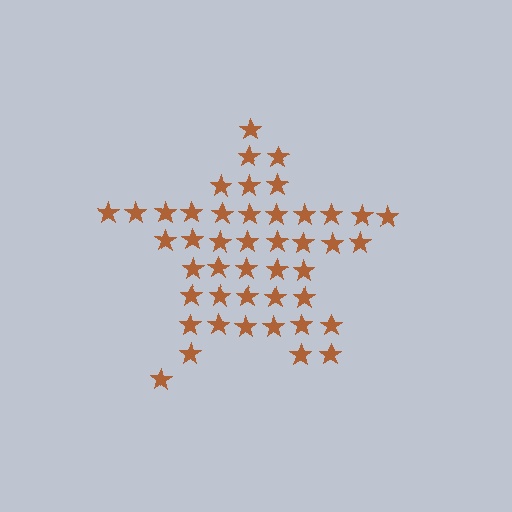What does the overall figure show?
The overall figure shows a star.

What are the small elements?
The small elements are stars.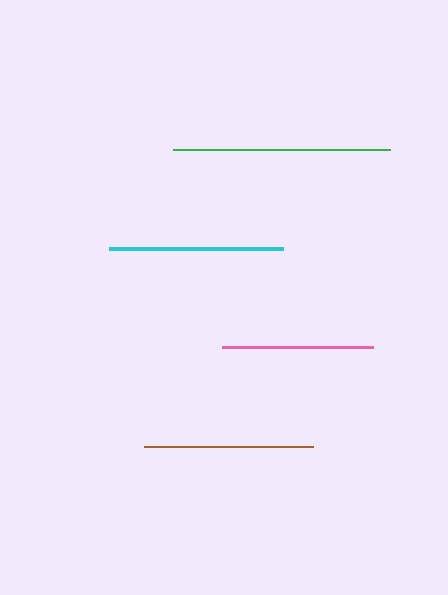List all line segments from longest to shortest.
From longest to shortest: green, cyan, brown, pink.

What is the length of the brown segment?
The brown segment is approximately 169 pixels long.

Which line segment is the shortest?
The pink line is the shortest at approximately 151 pixels.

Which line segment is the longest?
The green line is the longest at approximately 217 pixels.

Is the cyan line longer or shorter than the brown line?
The cyan line is longer than the brown line.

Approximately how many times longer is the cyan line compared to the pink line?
The cyan line is approximately 1.1 times the length of the pink line.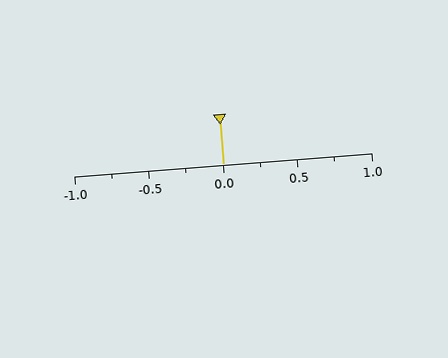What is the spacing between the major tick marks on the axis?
The major ticks are spaced 0.5 apart.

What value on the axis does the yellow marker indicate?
The marker indicates approximately 0.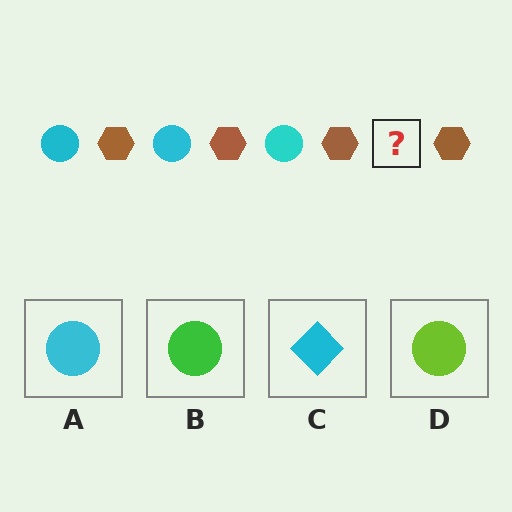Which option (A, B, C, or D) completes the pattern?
A.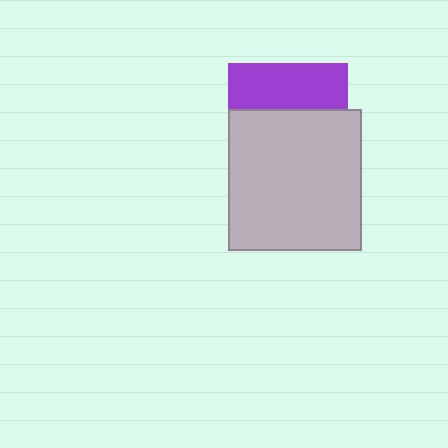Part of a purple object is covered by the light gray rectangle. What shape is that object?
It is a square.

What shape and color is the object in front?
The object in front is a light gray rectangle.